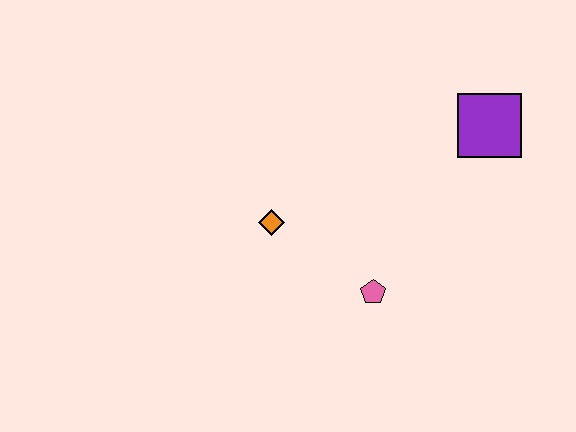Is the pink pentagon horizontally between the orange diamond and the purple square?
Yes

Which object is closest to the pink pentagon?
The orange diamond is closest to the pink pentagon.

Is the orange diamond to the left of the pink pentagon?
Yes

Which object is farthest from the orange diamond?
The purple square is farthest from the orange diamond.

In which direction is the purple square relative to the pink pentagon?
The purple square is above the pink pentagon.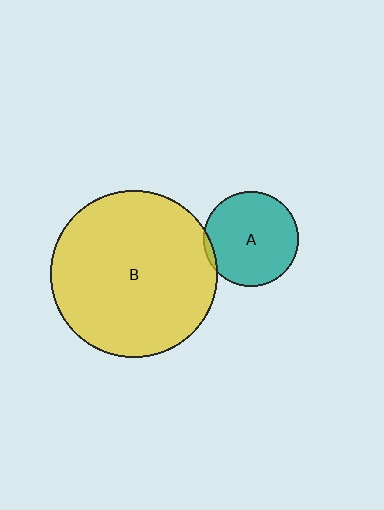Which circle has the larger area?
Circle B (yellow).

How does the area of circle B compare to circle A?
Approximately 3.1 times.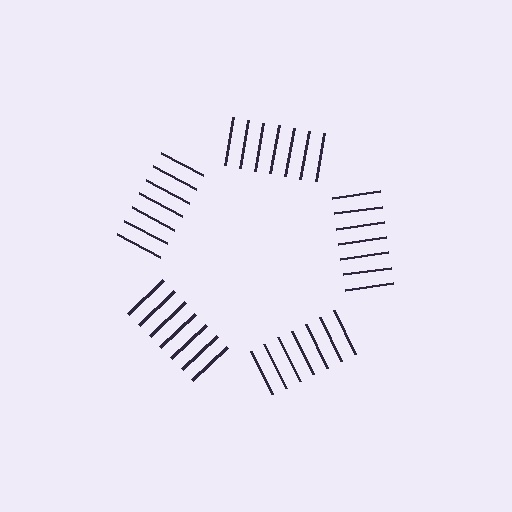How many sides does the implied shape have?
5 sides — the line-ends trace a pentagon.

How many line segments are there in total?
35 — 7 along each of the 5 edges.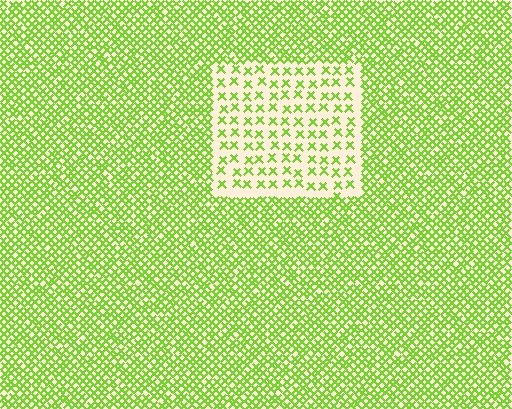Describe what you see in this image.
The image contains small lime elements arranged at two different densities. A rectangle-shaped region is visible where the elements are less densely packed than the surrounding area.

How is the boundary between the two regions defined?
The boundary is defined by a change in element density (approximately 2.6x ratio). All elements are the same color, size, and shape.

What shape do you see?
I see a rectangle.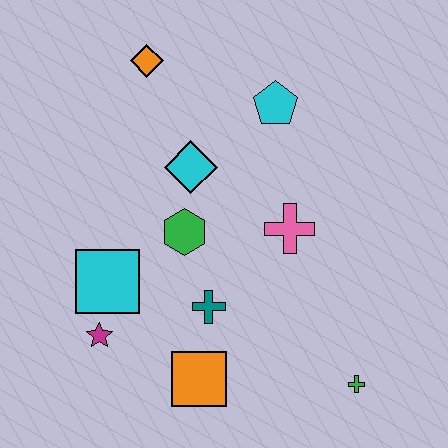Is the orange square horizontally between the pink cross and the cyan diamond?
Yes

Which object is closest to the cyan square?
The magenta star is closest to the cyan square.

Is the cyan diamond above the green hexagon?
Yes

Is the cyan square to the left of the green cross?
Yes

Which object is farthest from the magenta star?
The cyan pentagon is farthest from the magenta star.